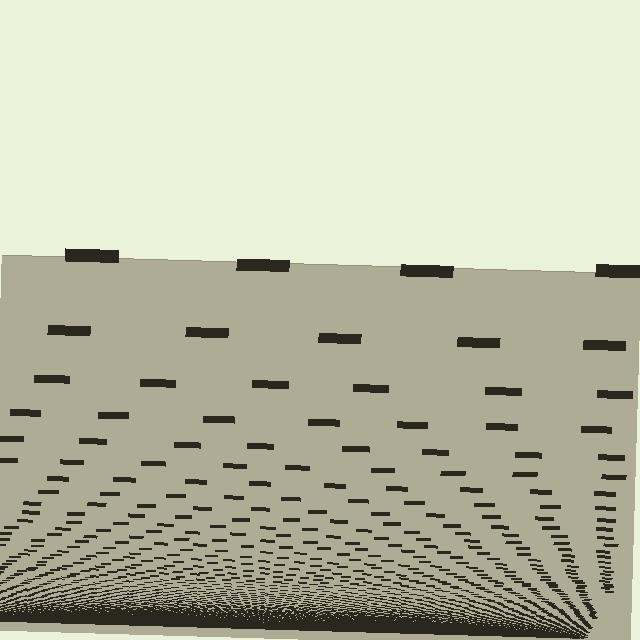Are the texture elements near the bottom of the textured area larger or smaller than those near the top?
Smaller. The gradient is inverted — elements near the bottom are smaller and denser.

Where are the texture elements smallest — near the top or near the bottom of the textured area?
Near the bottom.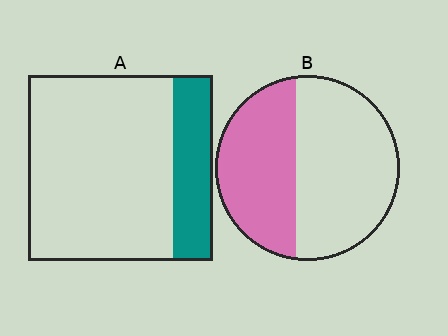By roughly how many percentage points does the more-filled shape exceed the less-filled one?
By roughly 20 percentage points (B over A).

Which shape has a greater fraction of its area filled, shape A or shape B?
Shape B.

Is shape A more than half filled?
No.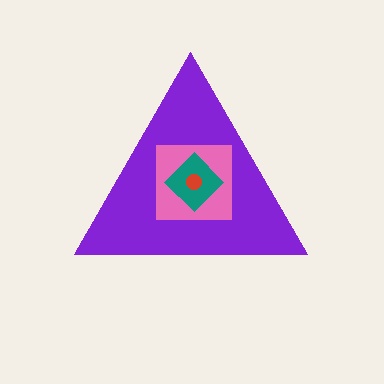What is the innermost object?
The red circle.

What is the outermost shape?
The purple triangle.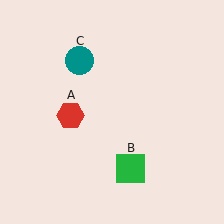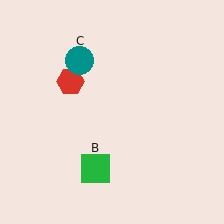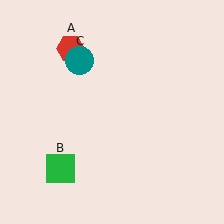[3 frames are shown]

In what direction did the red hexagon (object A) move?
The red hexagon (object A) moved up.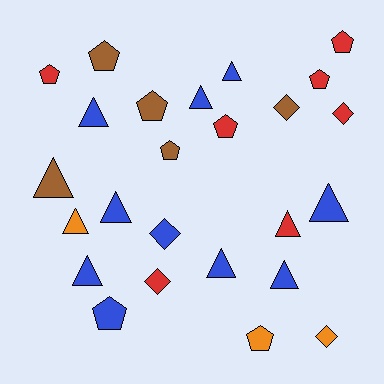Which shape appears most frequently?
Triangle, with 11 objects.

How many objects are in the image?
There are 25 objects.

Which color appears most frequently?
Blue, with 10 objects.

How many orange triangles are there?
There is 1 orange triangle.